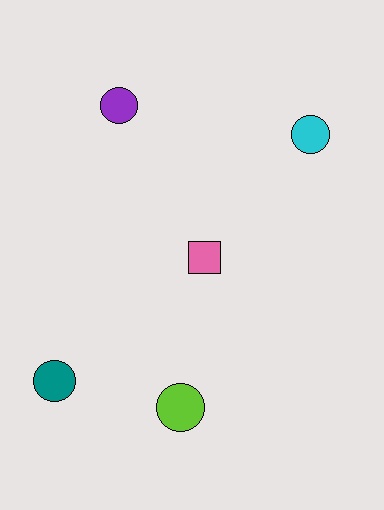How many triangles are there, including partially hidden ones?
There are no triangles.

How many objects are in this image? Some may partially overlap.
There are 5 objects.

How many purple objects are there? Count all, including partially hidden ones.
There is 1 purple object.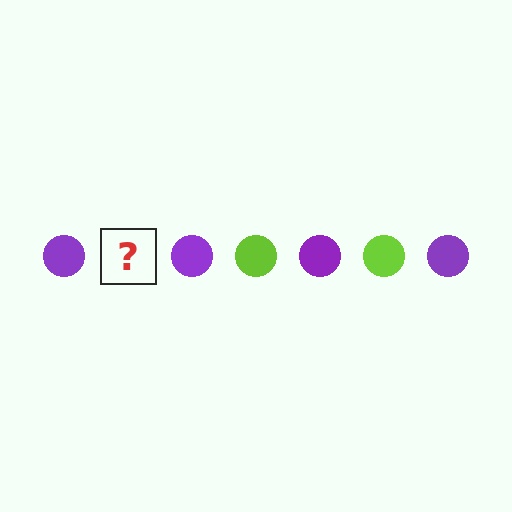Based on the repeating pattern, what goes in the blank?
The blank should be a lime circle.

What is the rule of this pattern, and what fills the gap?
The rule is that the pattern cycles through purple, lime circles. The gap should be filled with a lime circle.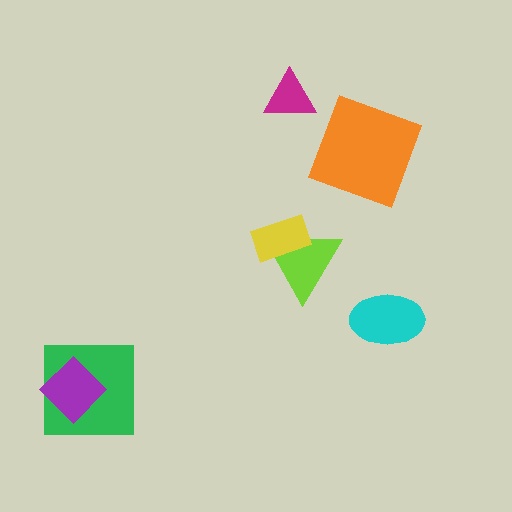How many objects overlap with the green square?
1 object overlaps with the green square.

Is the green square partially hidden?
Yes, it is partially covered by another shape.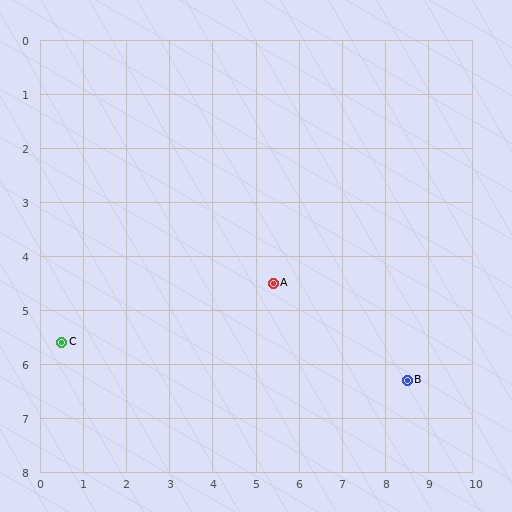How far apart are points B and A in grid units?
Points B and A are about 3.6 grid units apart.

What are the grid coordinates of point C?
Point C is at approximately (0.5, 5.6).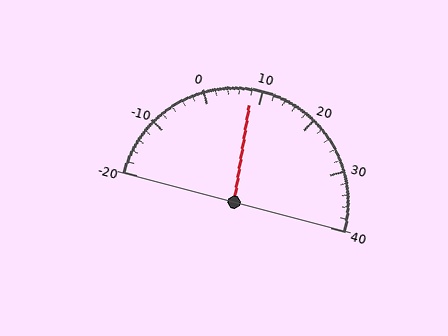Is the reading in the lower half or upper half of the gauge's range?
The reading is in the lower half of the range (-20 to 40).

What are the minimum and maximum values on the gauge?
The gauge ranges from -20 to 40.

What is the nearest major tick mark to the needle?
The nearest major tick mark is 10.